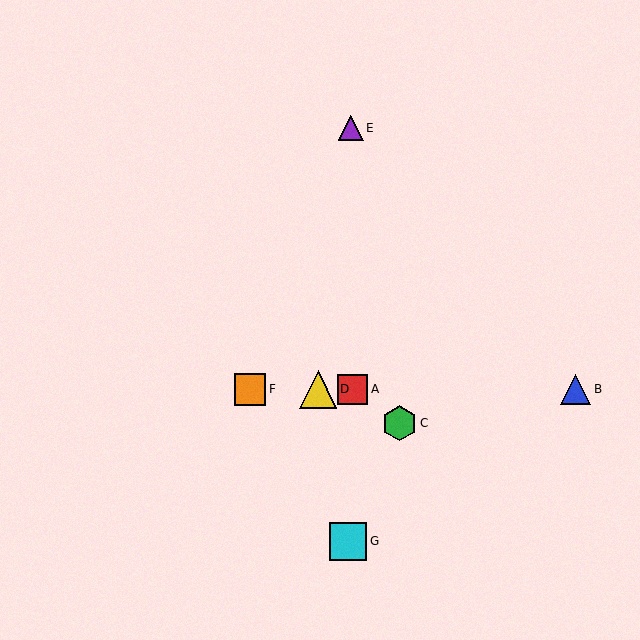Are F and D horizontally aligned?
Yes, both are at y≈389.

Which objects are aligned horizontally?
Objects A, B, D, F are aligned horizontally.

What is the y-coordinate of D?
Object D is at y≈389.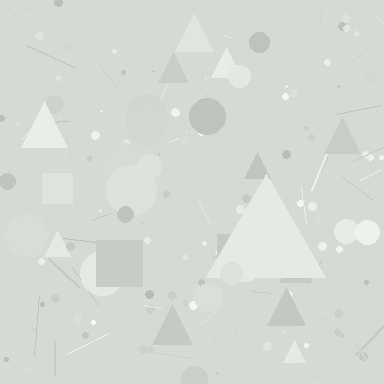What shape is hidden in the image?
A triangle is hidden in the image.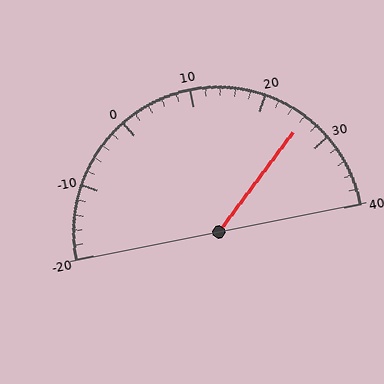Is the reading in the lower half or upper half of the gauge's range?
The reading is in the upper half of the range (-20 to 40).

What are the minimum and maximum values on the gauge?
The gauge ranges from -20 to 40.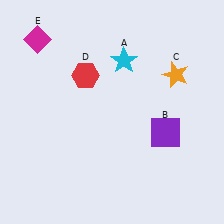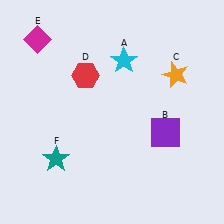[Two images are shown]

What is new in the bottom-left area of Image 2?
A teal star (F) was added in the bottom-left area of Image 2.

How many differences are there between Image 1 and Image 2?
There is 1 difference between the two images.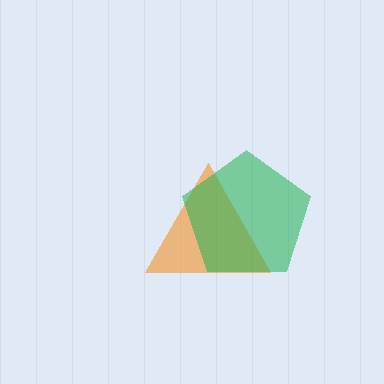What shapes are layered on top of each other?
The layered shapes are: an orange triangle, a green pentagon.